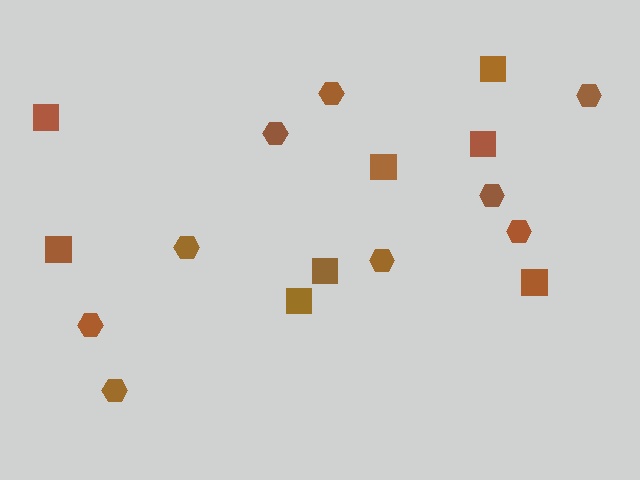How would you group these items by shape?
There are 2 groups: one group of hexagons (9) and one group of squares (8).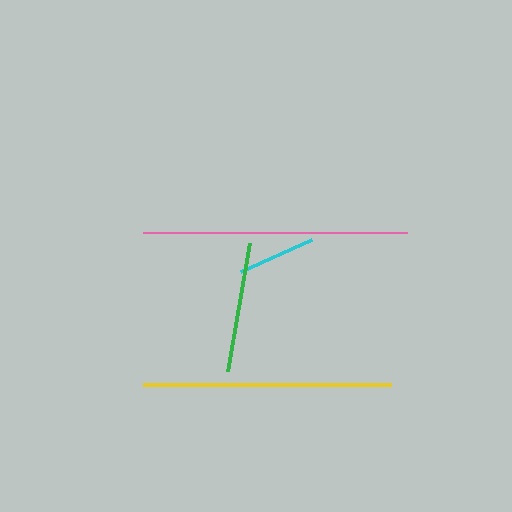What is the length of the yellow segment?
The yellow segment is approximately 248 pixels long.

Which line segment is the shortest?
The cyan line is the shortest at approximately 78 pixels.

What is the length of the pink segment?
The pink segment is approximately 263 pixels long.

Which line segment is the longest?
The pink line is the longest at approximately 263 pixels.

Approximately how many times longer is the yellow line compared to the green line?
The yellow line is approximately 1.9 times the length of the green line.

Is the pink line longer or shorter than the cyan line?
The pink line is longer than the cyan line.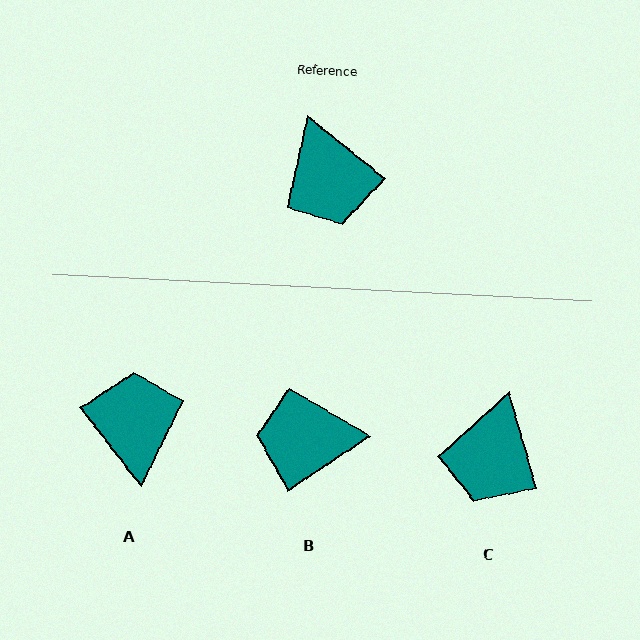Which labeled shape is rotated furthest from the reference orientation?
A, about 166 degrees away.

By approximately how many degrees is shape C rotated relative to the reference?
Approximately 35 degrees clockwise.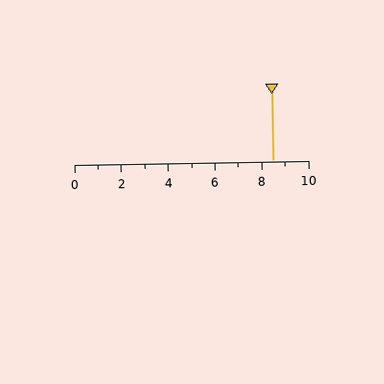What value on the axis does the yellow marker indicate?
The marker indicates approximately 8.5.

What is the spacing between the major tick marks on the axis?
The major ticks are spaced 2 apart.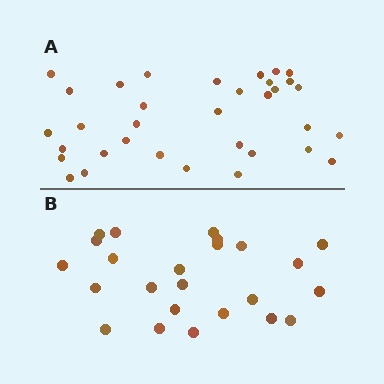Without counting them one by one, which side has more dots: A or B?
Region A (the top region) has more dots.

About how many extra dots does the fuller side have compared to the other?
Region A has roughly 10 or so more dots than region B.